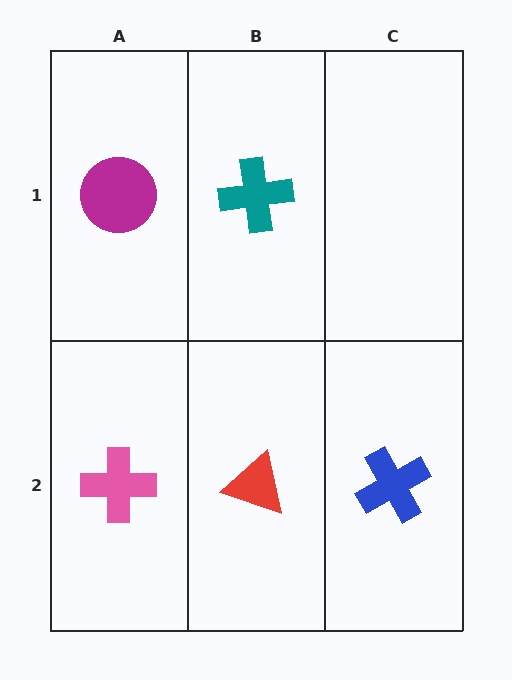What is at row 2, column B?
A red triangle.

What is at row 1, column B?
A teal cross.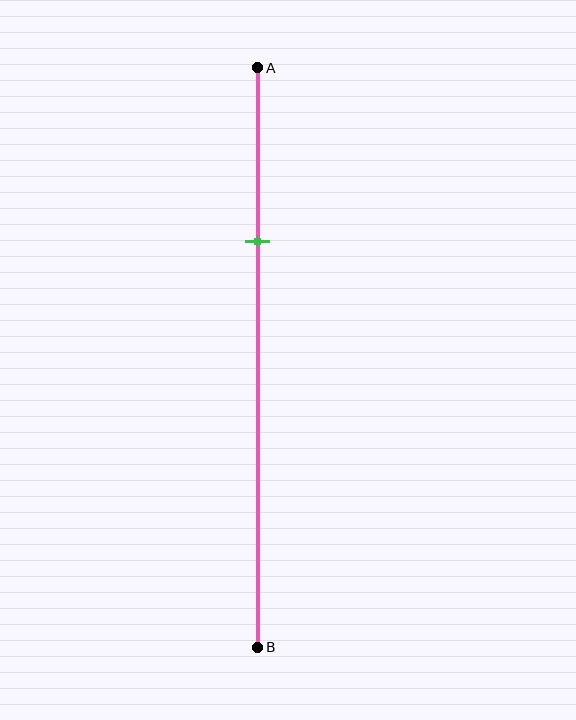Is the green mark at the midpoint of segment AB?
No, the mark is at about 30% from A, not at the 50% midpoint.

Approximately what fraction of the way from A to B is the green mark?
The green mark is approximately 30% of the way from A to B.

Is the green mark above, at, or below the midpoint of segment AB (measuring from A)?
The green mark is above the midpoint of segment AB.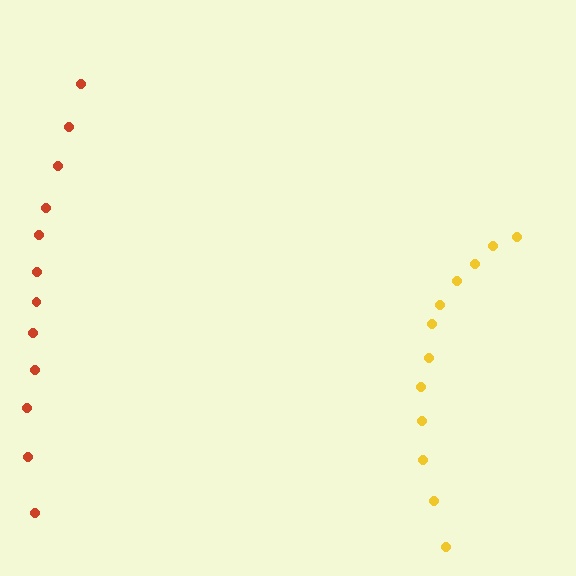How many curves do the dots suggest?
There are 2 distinct paths.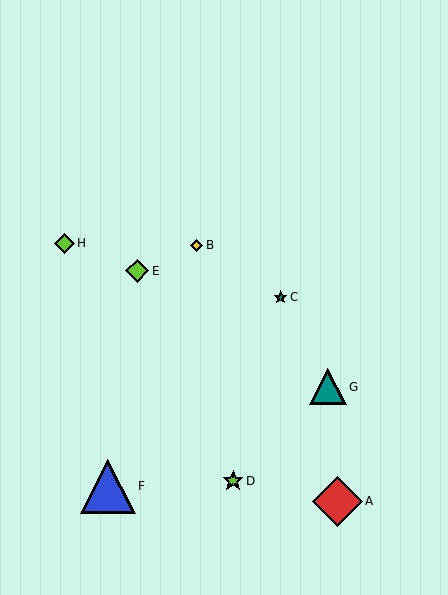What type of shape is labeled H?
Shape H is a lime diamond.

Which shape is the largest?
The blue triangle (labeled F) is the largest.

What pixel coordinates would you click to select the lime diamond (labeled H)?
Click at (64, 243) to select the lime diamond H.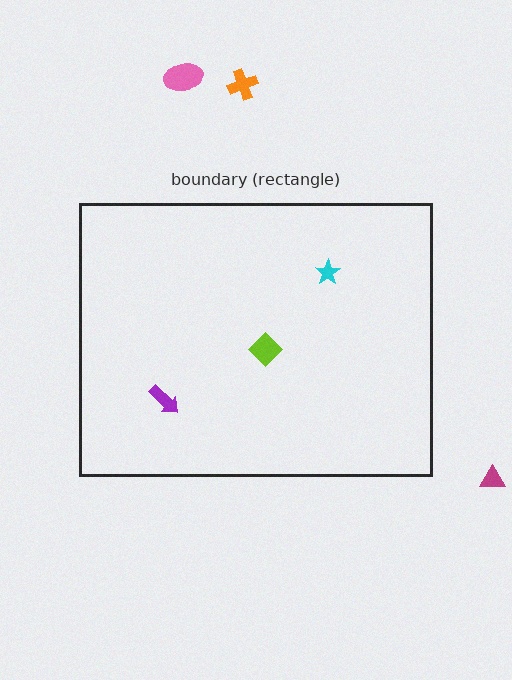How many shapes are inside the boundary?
3 inside, 3 outside.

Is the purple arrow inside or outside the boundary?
Inside.